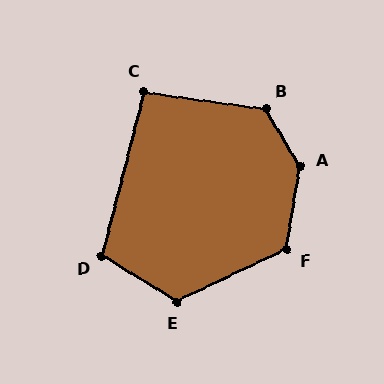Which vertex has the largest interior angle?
A, at approximately 140 degrees.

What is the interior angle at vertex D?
Approximately 107 degrees (obtuse).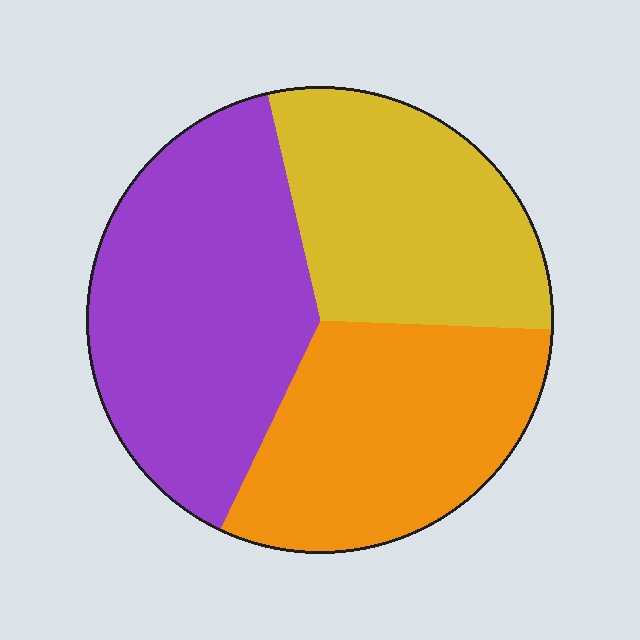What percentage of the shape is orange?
Orange covers about 30% of the shape.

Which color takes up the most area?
Purple, at roughly 40%.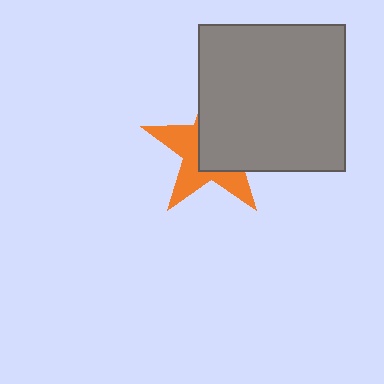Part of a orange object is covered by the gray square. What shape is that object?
It is a star.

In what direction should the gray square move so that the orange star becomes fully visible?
The gray square should move toward the upper-right. That is the shortest direction to clear the overlap and leave the orange star fully visible.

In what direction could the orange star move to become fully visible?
The orange star could move toward the lower-left. That would shift it out from behind the gray square entirely.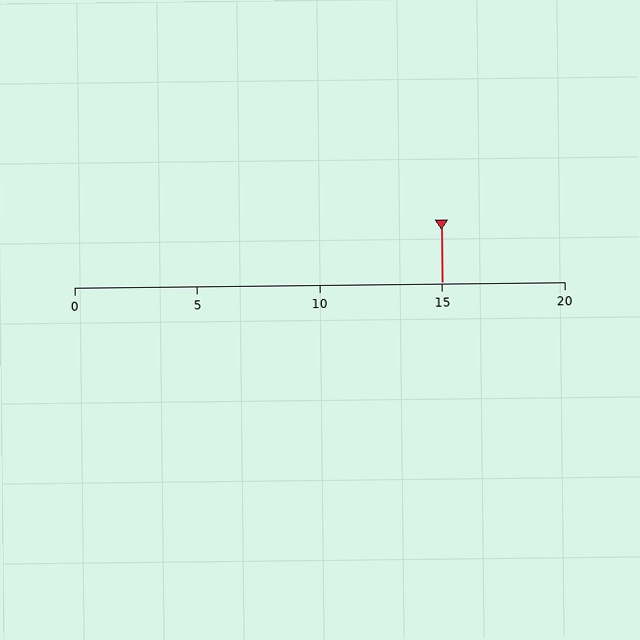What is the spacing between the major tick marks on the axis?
The major ticks are spaced 5 apart.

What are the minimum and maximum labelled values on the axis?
The axis runs from 0 to 20.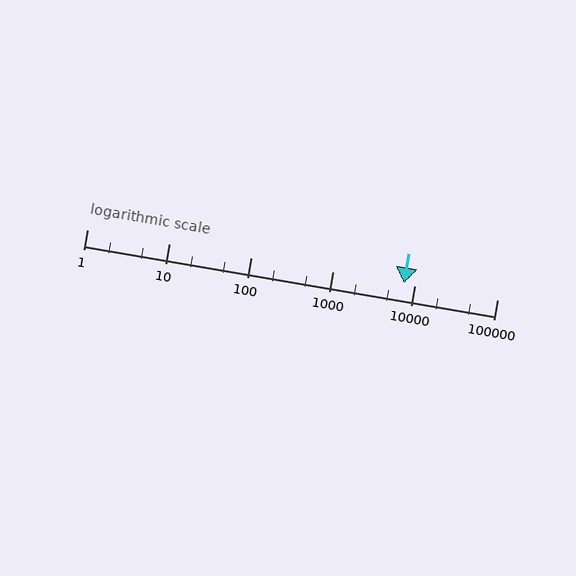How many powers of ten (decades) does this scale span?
The scale spans 5 decades, from 1 to 100000.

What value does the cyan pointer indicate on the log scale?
The pointer indicates approximately 7300.